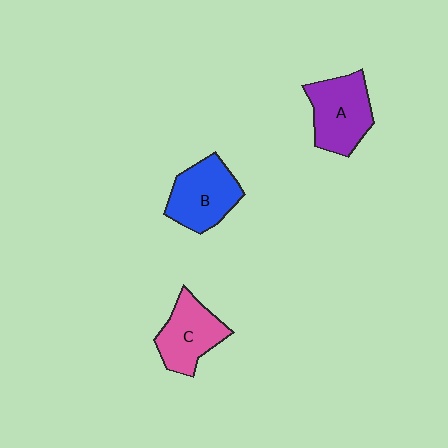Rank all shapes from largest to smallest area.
From largest to smallest: A (purple), B (blue), C (pink).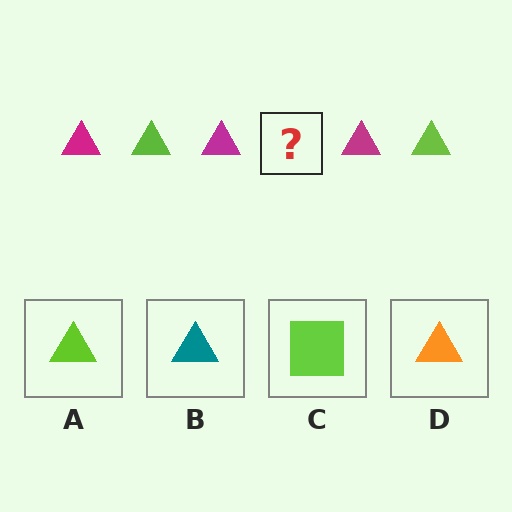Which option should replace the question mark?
Option A.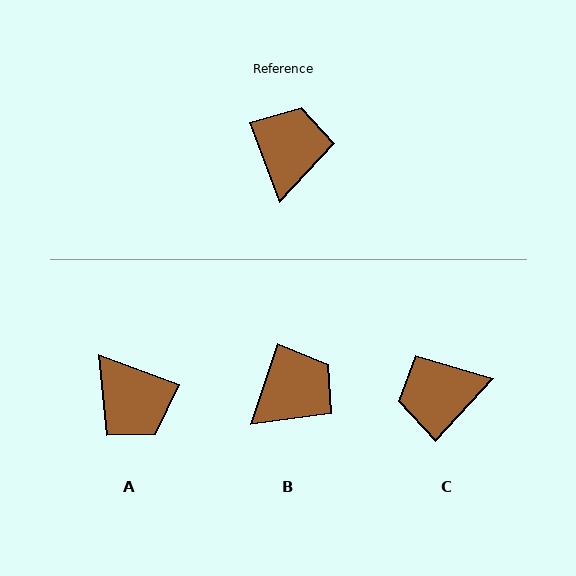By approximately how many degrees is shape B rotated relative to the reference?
Approximately 39 degrees clockwise.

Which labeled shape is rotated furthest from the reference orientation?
A, about 131 degrees away.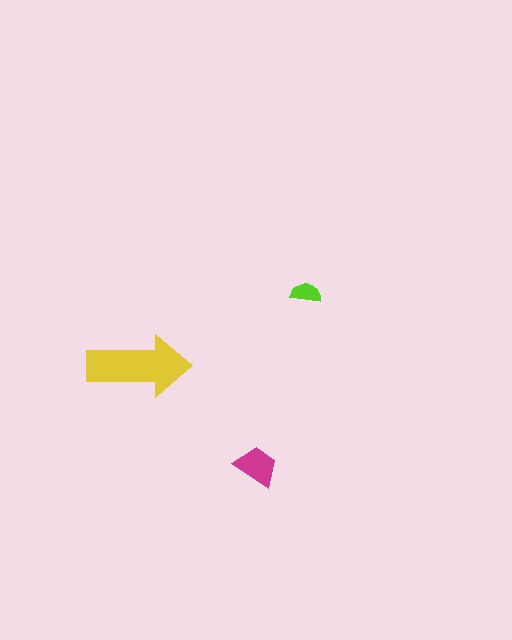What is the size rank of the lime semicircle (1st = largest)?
3rd.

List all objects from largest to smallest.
The yellow arrow, the magenta trapezoid, the lime semicircle.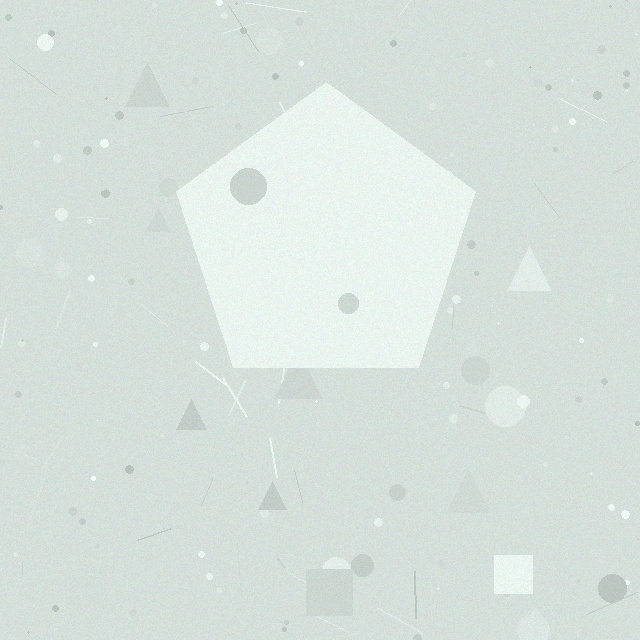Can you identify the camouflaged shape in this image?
The camouflaged shape is a pentagon.